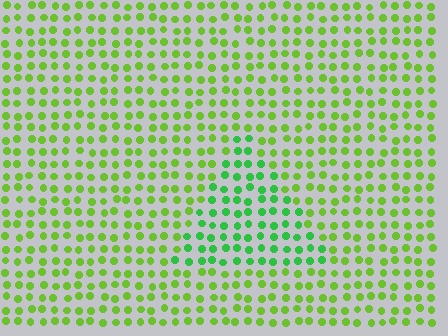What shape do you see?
I see a triangle.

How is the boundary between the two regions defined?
The boundary is defined purely by a slight shift in hue (about 33 degrees). Spacing, size, and orientation are identical on both sides.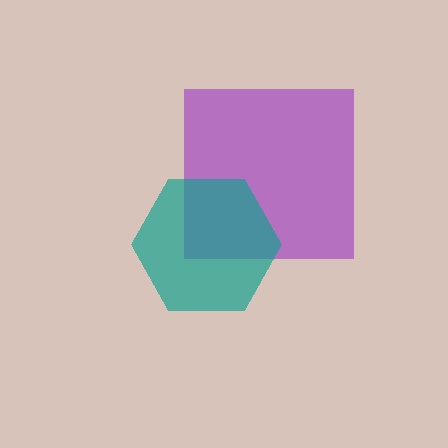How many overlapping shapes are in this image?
There are 2 overlapping shapes in the image.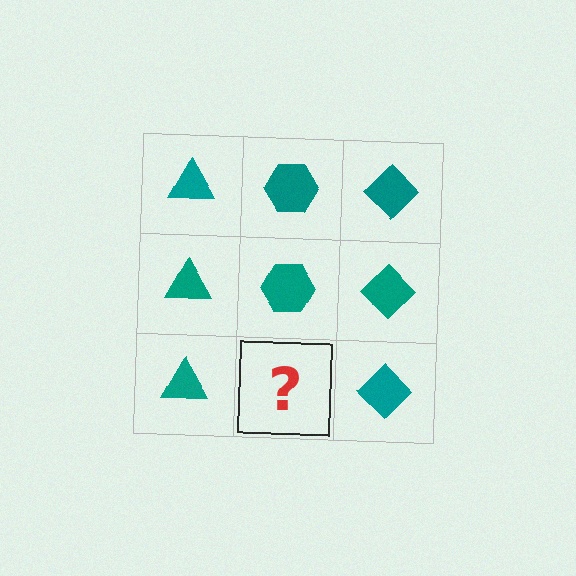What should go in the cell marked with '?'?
The missing cell should contain a teal hexagon.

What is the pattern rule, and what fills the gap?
The rule is that each column has a consistent shape. The gap should be filled with a teal hexagon.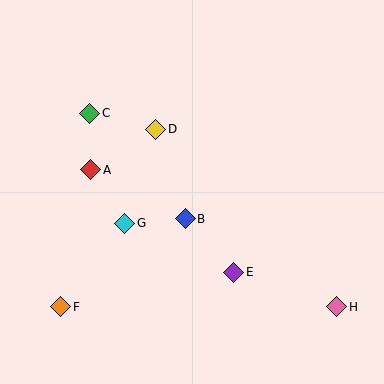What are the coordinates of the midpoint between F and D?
The midpoint between F and D is at (108, 218).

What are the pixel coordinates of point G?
Point G is at (125, 223).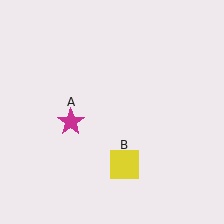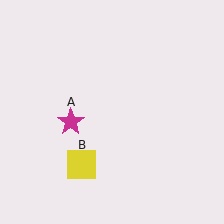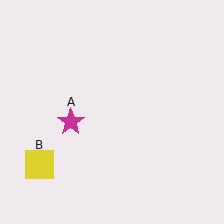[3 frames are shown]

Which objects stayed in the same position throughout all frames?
Magenta star (object A) remained stationary.